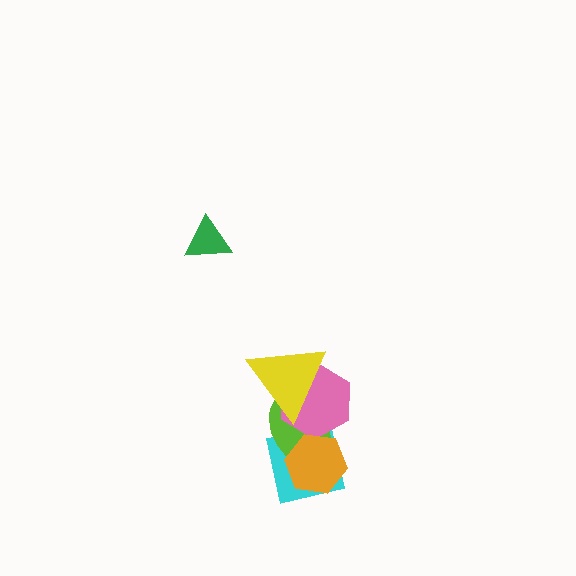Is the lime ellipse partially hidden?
Yes, it is partially covered by another shape.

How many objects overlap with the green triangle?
0 objects overlap with the green triangle.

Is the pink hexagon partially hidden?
Yes, it is partially covered by another shape.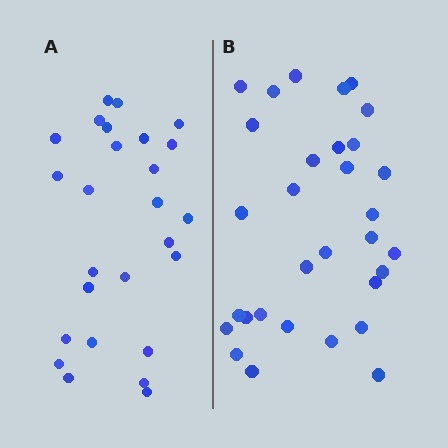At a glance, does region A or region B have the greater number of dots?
Region B (the right region) has more dots.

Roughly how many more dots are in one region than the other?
Region B has about 5 more dots than region A.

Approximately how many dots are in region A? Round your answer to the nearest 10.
About 30 dots. (The exact count is 26, which rounds to 30.)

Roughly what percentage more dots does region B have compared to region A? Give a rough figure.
About 20% more.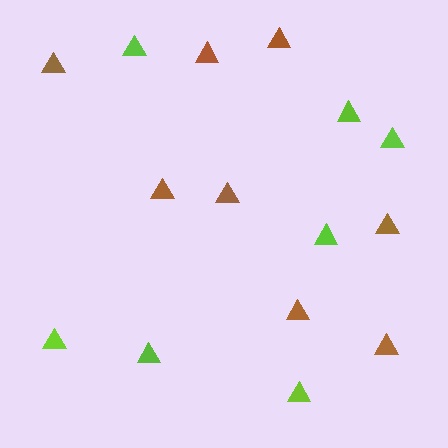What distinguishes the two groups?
There are 2 groups: one group of brown triangles (8) and one group of lime triangles (7).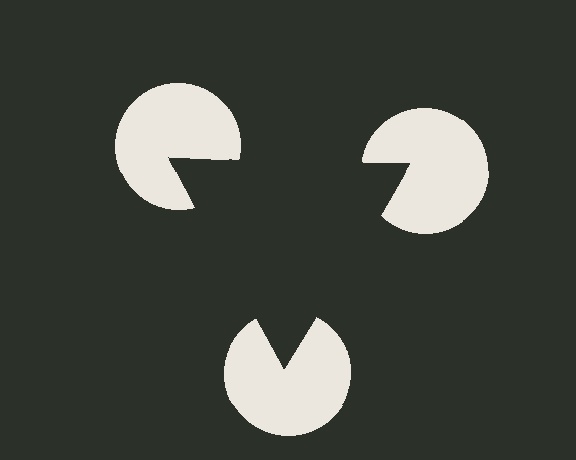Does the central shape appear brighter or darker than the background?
It typically appears slightly darker than the background, even though no actual brightness change is drawn.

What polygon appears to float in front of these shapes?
An illusory triangle — its edges are inferred from the aligned wedge cuts in the pac-man discs, not physically drawn.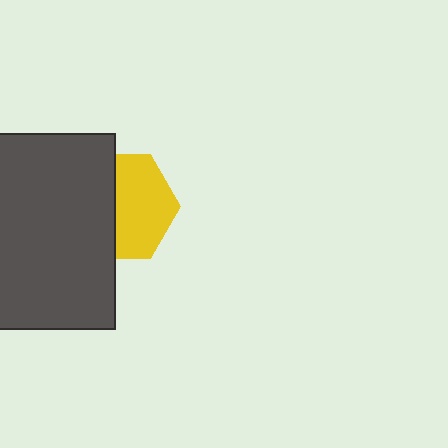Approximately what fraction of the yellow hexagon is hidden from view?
Roughly 44% of the yellow hexagon is hidden behind the dark gray rectangle.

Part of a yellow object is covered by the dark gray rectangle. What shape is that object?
It is a hexagon.